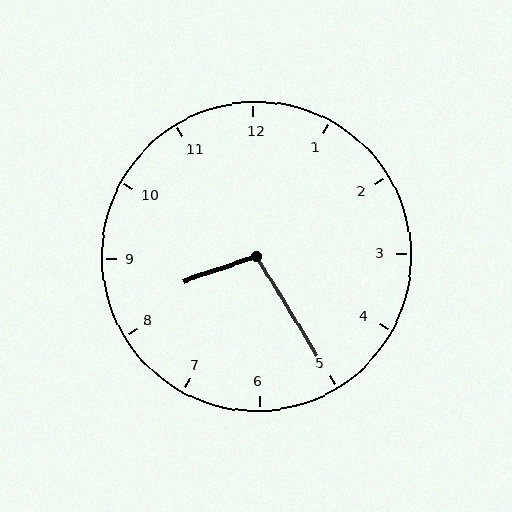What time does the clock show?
8:25.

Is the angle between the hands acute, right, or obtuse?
It is obtuse.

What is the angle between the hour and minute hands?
Approximately 102 degrees.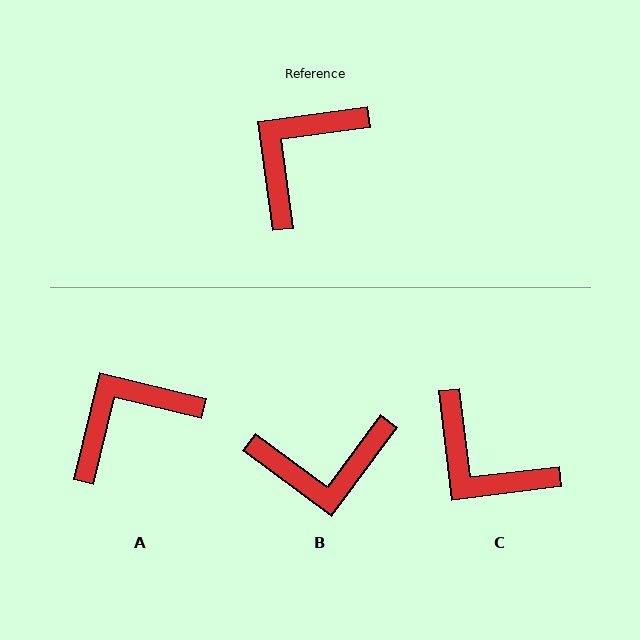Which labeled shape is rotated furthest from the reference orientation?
B, about 136 degrees away.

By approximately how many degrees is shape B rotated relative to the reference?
Approximately 136 degrees counter-clockwise.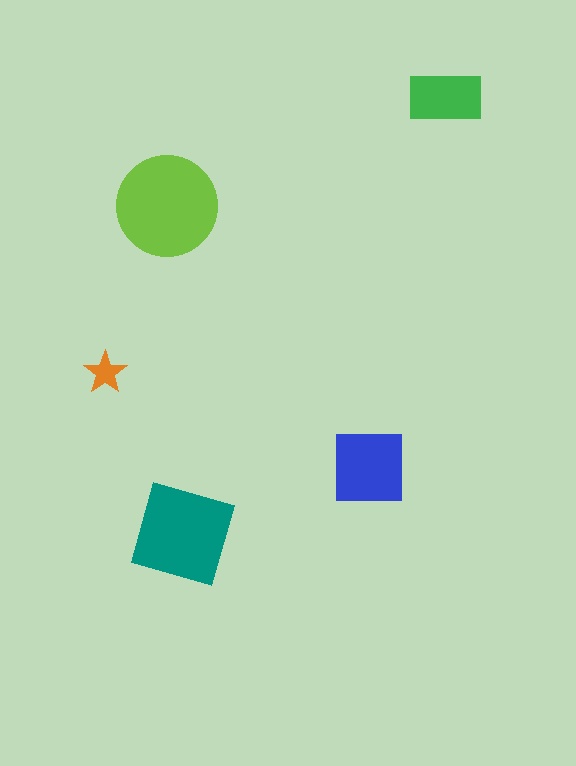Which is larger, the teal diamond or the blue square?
The teal diamond.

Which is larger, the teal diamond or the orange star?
The teal diamond.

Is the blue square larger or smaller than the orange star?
Larger.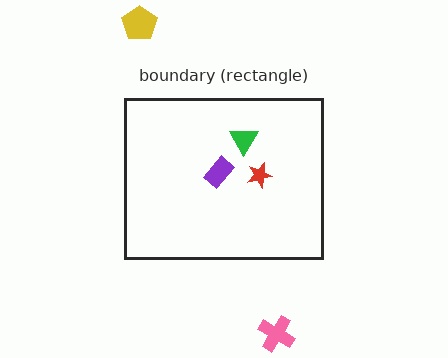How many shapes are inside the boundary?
3 inside, 2 outside.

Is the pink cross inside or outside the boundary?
Outside.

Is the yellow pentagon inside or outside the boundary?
Outside.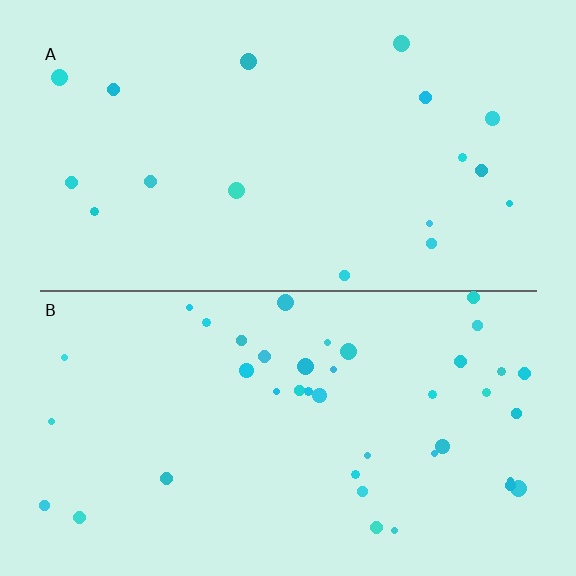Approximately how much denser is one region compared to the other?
Approximately 2.4× — region B over region A.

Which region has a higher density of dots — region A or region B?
B (the bottom).